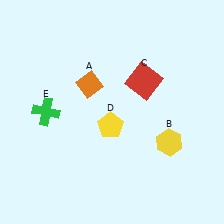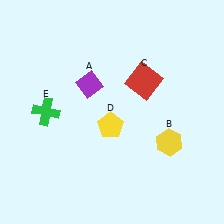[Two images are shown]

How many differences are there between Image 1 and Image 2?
There is 1 difference between the two images.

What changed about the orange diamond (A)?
In Image 1, A is orange. In Image 2, it changed to purple.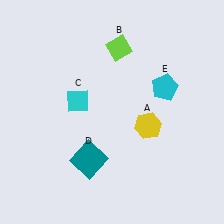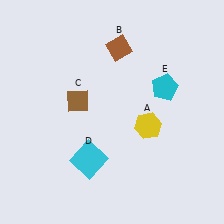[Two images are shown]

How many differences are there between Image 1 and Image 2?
There are 3 differences between the two images.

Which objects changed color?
B changed from lime to brown. C changed from cyan to brown. D changed from teal to cyan.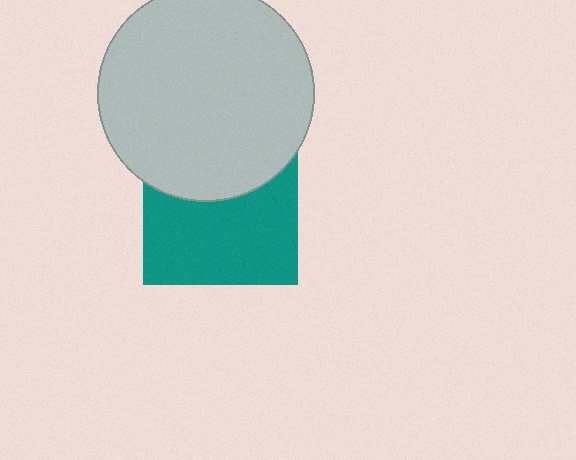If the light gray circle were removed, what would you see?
You would see the complete teal square.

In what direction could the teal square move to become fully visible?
The teal square could move down. That would shift it out from behind the light gray circle entirely.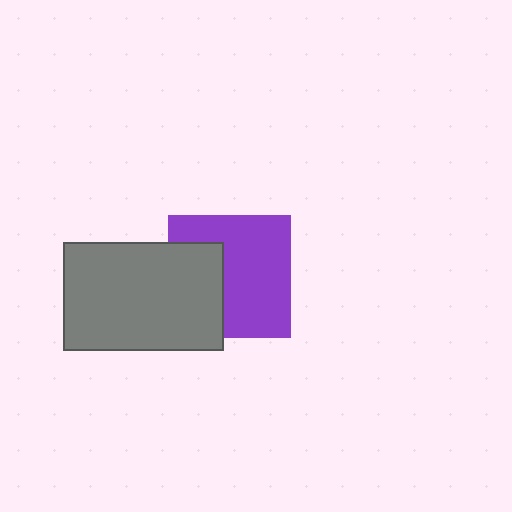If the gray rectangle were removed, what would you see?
You would see the complete purple square.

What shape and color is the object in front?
The object in front is a gray rectangle.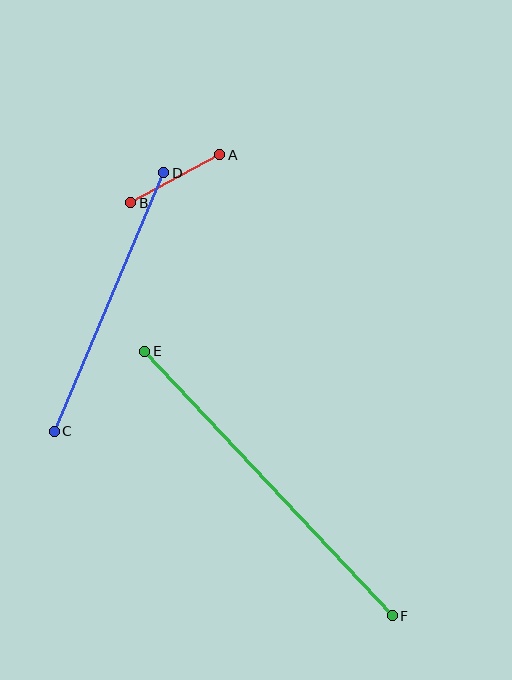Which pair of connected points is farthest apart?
Points E and F are farthest apart.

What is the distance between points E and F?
The distance is approximately 363 pixels.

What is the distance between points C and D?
The distance is approximately 280 pixels.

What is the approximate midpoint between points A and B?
The midpoint is at approximately (175, 179) pixels.